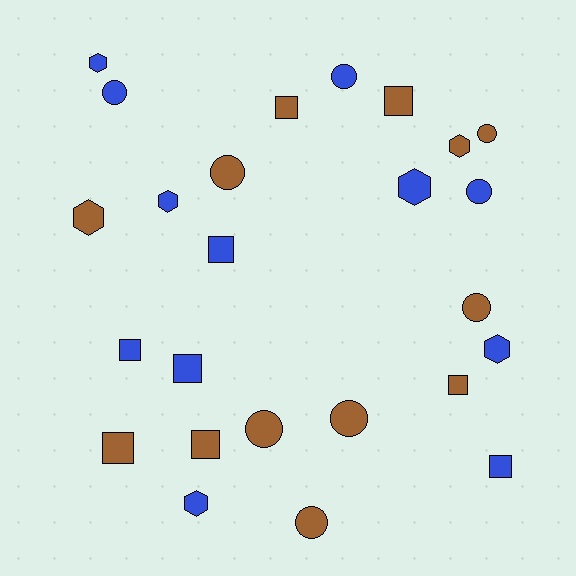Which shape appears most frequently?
Circle, with 9 objects.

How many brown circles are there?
There are 6 brown circles.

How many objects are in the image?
There are 25 objects.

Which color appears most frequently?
Brown, with 13 objects.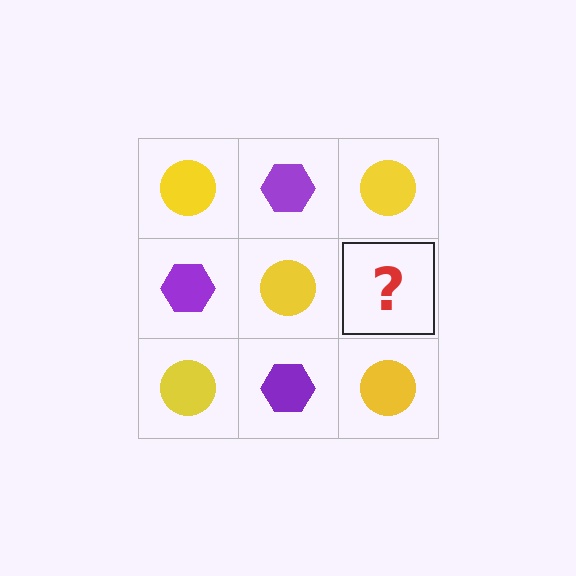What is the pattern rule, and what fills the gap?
The rule is that it alternates yellow circle and purple hexagon in a checkerboard pattern. The gap should be filled with a purple hexagon.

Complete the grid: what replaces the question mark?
The question mark should be replaced with a purple hexagon.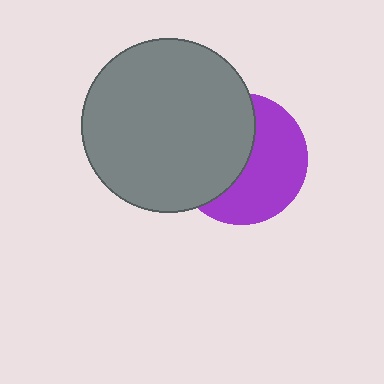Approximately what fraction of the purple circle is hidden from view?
Roughly 48% of the purple circle is hidden behind the gray circle.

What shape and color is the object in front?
The object in front is a gray circle.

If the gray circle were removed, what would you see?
You would see the complete purple circle.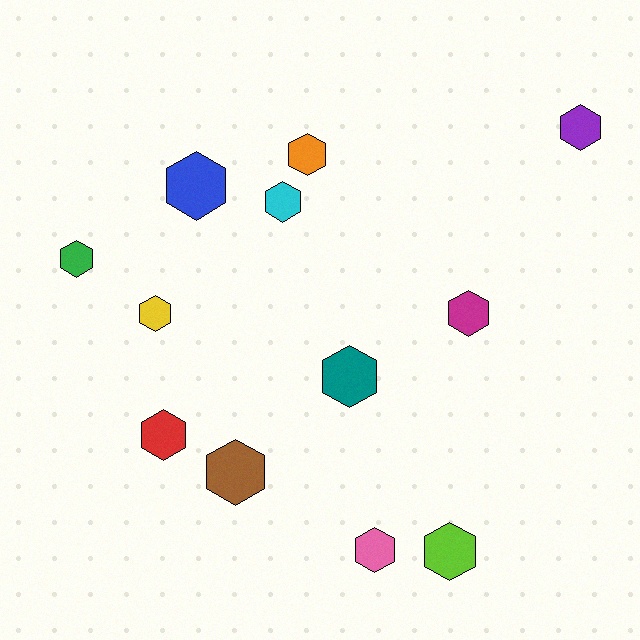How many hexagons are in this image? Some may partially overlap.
There are 12 hexagons.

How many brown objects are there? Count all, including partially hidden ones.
There is 1 brown object.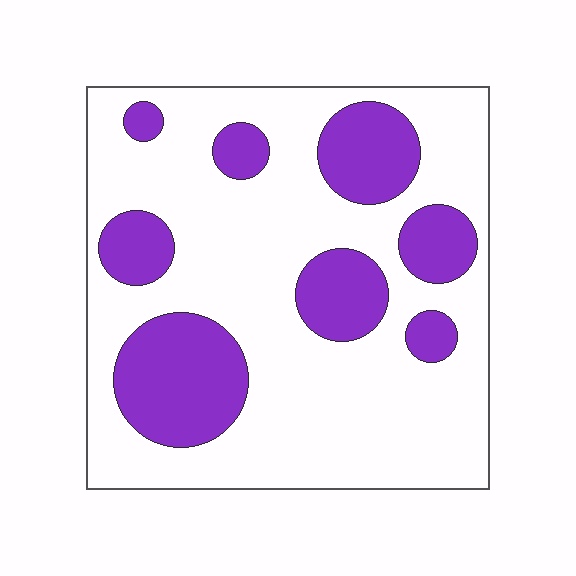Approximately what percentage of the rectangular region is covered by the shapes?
Approximately 30%.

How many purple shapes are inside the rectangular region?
8.